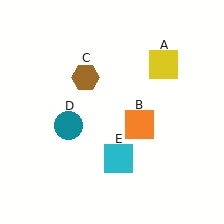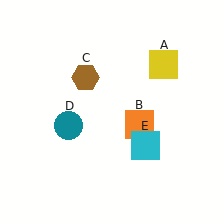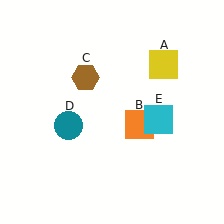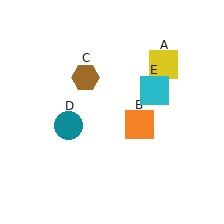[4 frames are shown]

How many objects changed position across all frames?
1 object changed position: cyan square (object E).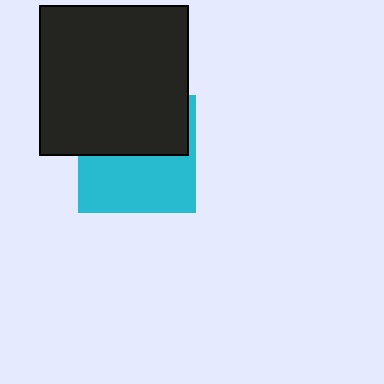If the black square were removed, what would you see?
You would see the complete cyan square.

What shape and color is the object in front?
The object in front is a black square.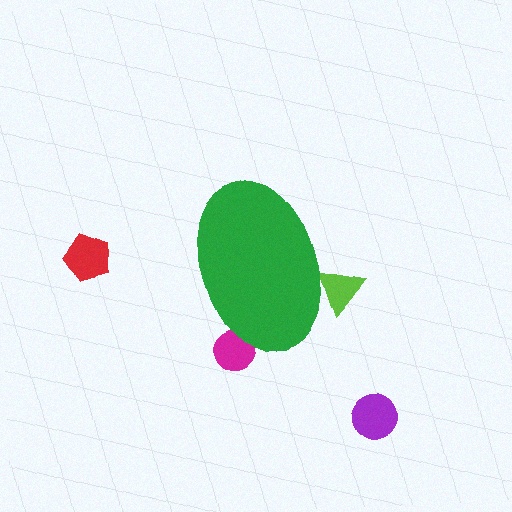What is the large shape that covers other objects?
A green ellipse.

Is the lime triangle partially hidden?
Yes, the lime triangle is partially hidden behind the green ellipse.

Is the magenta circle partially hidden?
Yes, the magenta circle is partially hidden behind the green ellipse.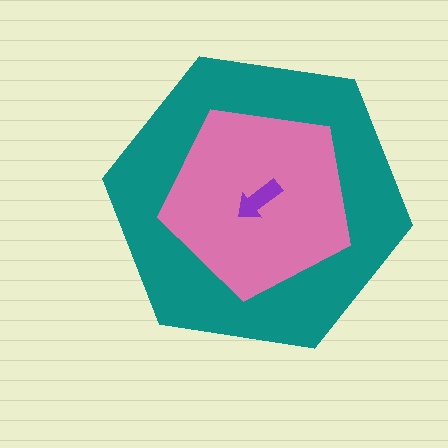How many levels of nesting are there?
3.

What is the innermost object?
The purple arrow.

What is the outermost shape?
The teal hexagon.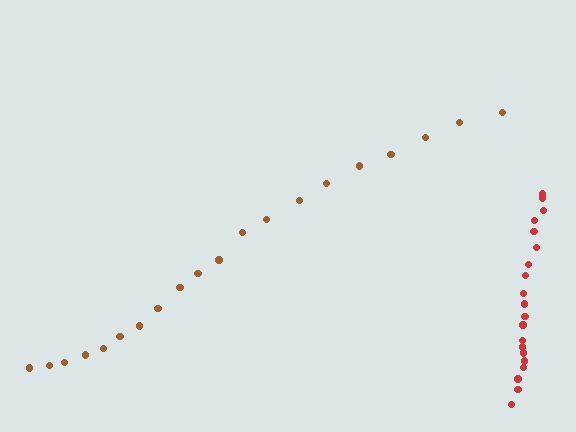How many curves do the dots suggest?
There are 2 distinct paths.